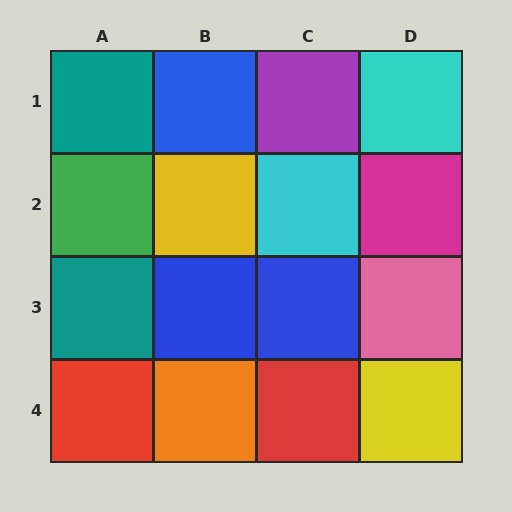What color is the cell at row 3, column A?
Teal.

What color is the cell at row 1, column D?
Cyan.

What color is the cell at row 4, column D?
Yellow.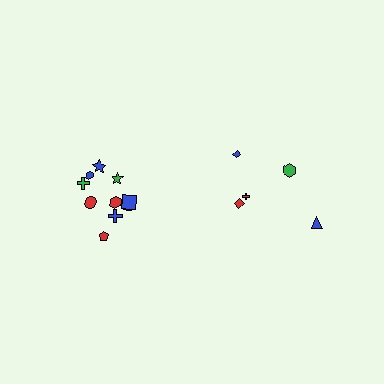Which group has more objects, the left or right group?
The left group.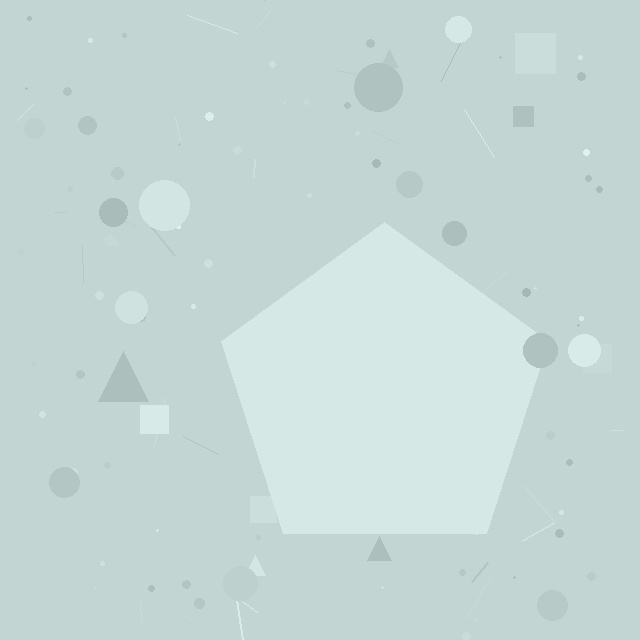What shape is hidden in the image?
A pentagon is hidden in the image.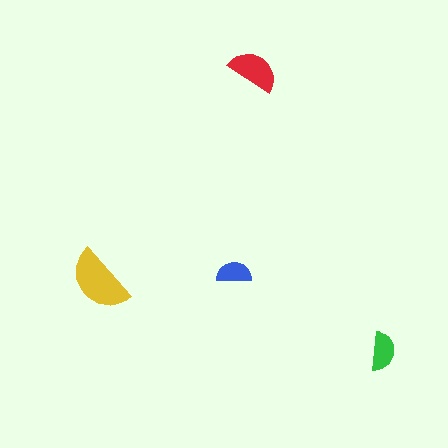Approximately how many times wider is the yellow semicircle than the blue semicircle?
About 2 times wider.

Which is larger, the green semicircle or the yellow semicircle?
The yellow one.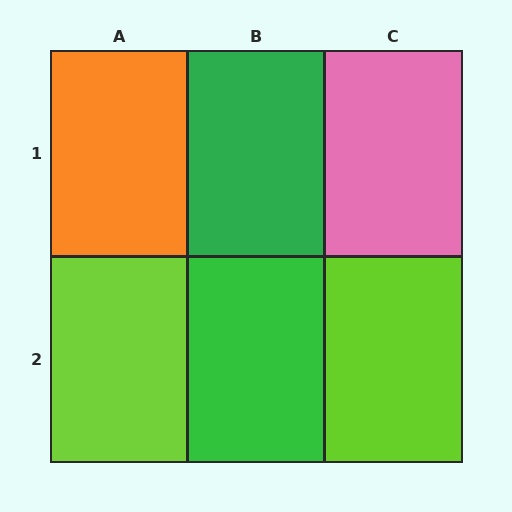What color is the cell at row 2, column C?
Lime.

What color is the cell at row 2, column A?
Lime.